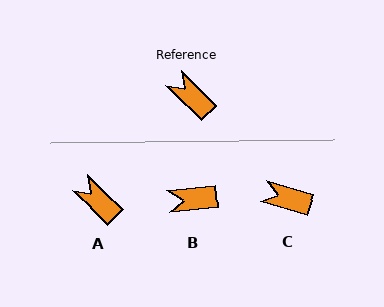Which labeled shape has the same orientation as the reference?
A.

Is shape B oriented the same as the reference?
No, it is off by about 51 degrees.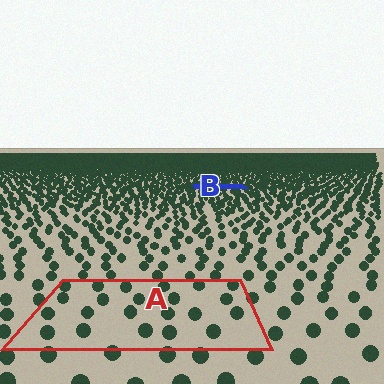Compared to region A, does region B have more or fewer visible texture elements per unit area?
Region B has more texture elements per unit area — they are packed more densely because it is farther away.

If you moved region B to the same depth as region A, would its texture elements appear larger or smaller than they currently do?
They would appear larger. At a closer depth, the same texture elements are projected at a bigger on-screen size.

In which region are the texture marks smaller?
The texture marks are smaller in region B, because it is farther away.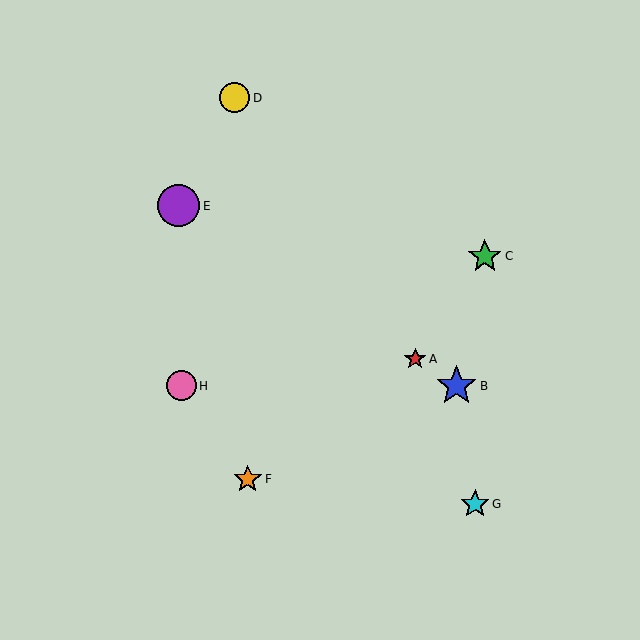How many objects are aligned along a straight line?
3 objects (A, B, E) are aligned along a straight line.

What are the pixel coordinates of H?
Object H is at (181, 386).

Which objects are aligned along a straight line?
Objects A, B, E are aligned along a straight line.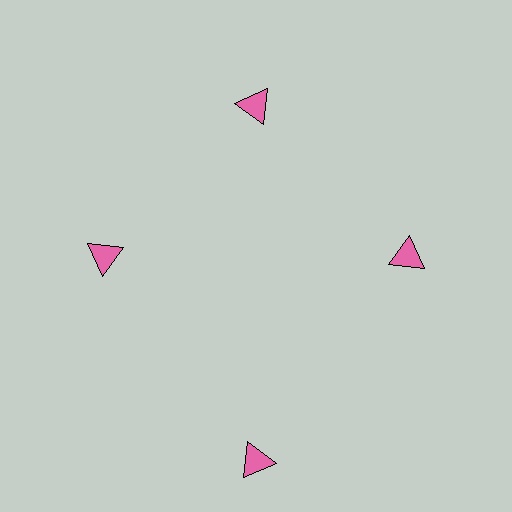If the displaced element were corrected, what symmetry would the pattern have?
It would have 4-fold rotational symmetry — the pattern would map onto itself every 90 degrees.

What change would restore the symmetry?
The symmetry would be restored by moving it inward, back onto the ring so that all 4 triangles sit at equal angles and equal distance from the center.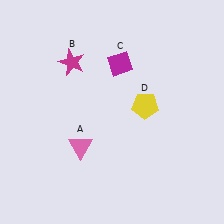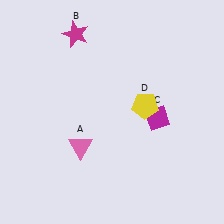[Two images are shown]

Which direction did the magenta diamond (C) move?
The magenta diamond (C) moved down.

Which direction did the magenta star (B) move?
The magenta star (B) moved up.